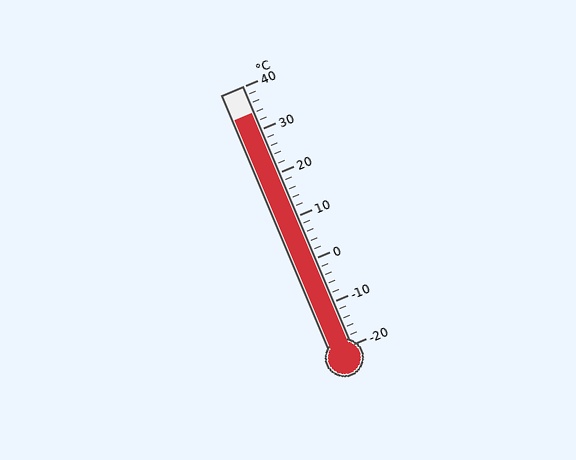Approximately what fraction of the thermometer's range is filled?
The thermometer is filled to approximately 90% of its range.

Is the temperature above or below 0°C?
The temperature is above 0°C.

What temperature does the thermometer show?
The thermometer shows approximately 34°C.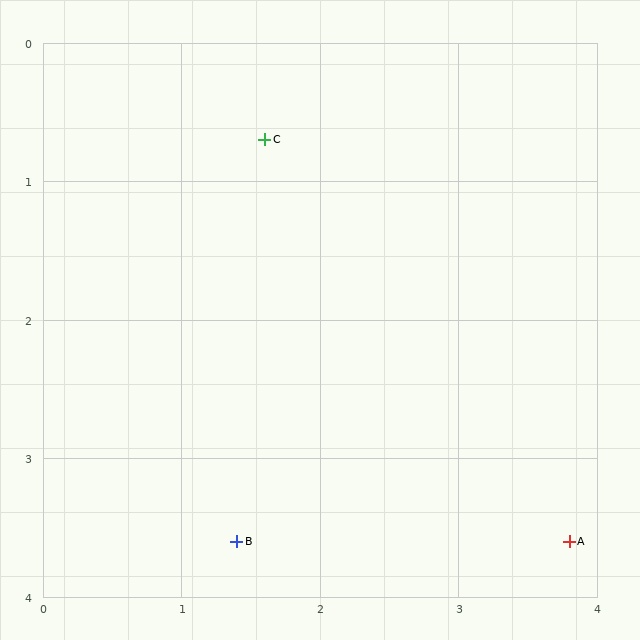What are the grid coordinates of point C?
Point C is at approximately (1.6, 0.7).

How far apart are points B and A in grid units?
Points B and A are about 2.4 grid units apart.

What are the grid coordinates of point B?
Point B is at approximately (1.4, 3.6).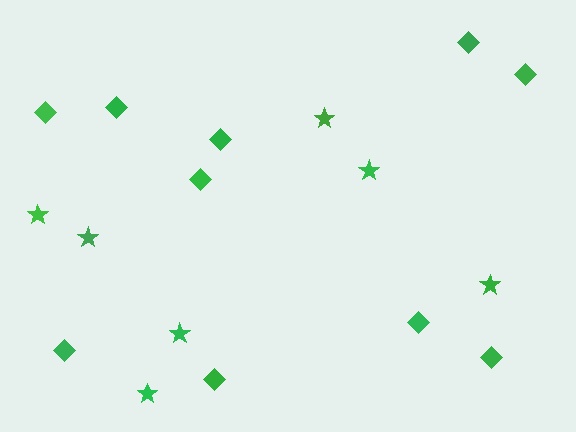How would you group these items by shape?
There are 2 groups: one group of stars (7) and one group of diamonds (10).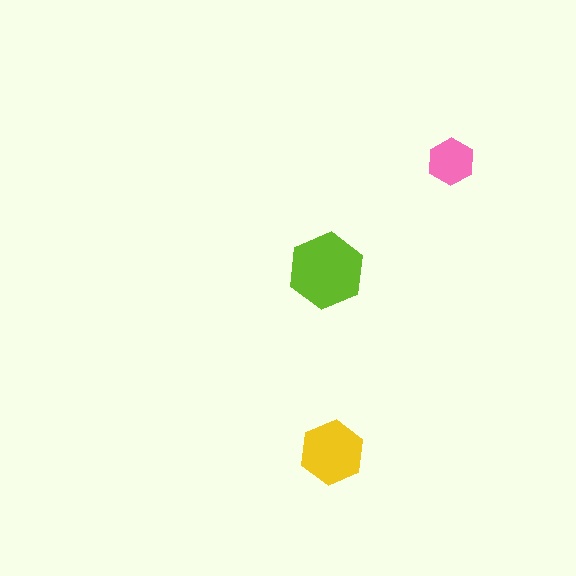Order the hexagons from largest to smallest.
the lime one, the yellow one, the pink one.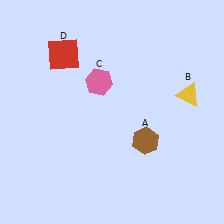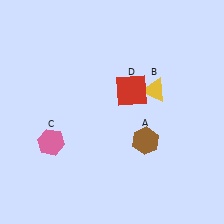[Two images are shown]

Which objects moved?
The objects that moved are: the yellow triangle (B), the pink hexagon (C), the red square (D).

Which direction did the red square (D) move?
The red square (D) moved right.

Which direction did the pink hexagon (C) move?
The pink hexagon (C) moved down.